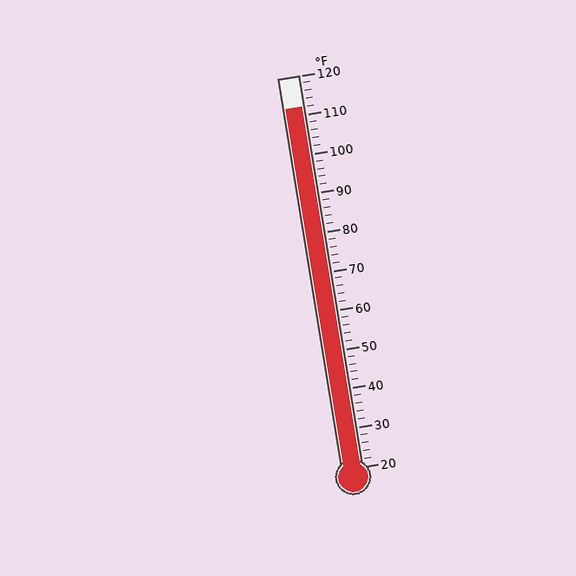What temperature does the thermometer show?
The thermometer shows approximately 112°F.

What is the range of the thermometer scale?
The thermometer scale ranges from 20°F to 120°F.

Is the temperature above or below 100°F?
The temperature is above 100°F.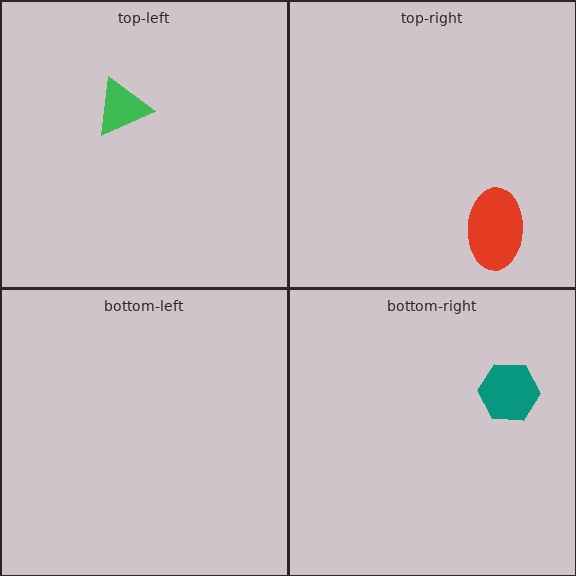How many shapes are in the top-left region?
1.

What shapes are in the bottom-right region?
The teal hexagon.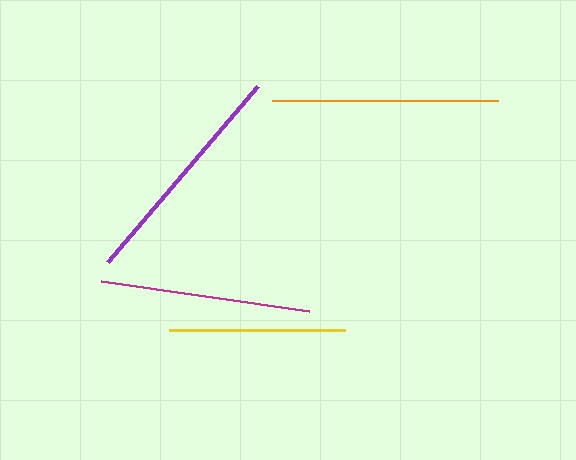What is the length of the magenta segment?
The magenta segment is approximately 211 pixels long.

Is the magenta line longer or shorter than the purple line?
The purple line is longer than the magenta line.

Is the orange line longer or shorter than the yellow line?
The orange line is longer than the yellow line.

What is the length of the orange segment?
The orange segment is approximately 226 pixels long.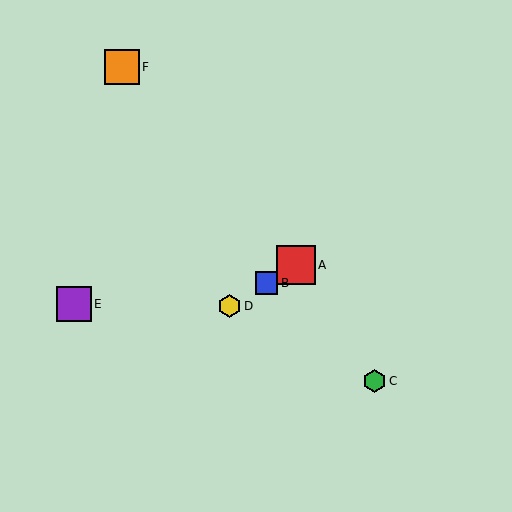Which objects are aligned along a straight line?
Objects A, B, D are aligned along a straight line.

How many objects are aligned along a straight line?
3 objects (A, B, D) are aligned along a straight line.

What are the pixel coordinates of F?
Object F is at (122, 67).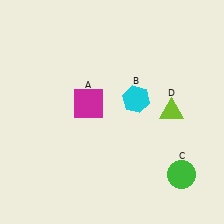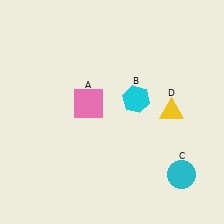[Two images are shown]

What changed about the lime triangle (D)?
In Image 1, D is lime. In Image 2, it changed to yellow.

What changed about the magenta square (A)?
In Image 1, A is magenta. In Image 2, it changed to pink.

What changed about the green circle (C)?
In Image 1, C is green. In Image 2, it changed to cyan.